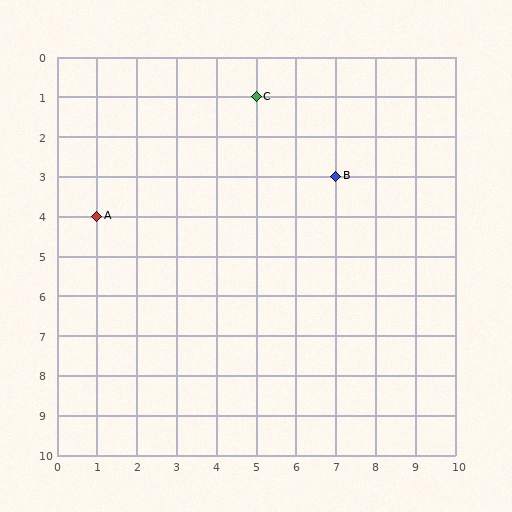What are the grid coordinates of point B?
Point B is at grid coordinates (7, 3).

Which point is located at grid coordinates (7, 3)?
Point B is at (7, 3).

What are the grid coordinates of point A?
Point A is at grid coordinates (1, 4).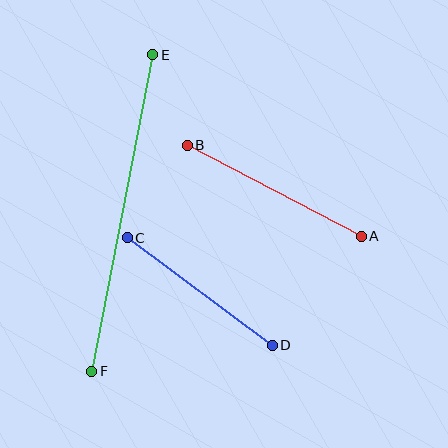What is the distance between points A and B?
The distance is approximately 197 pixels.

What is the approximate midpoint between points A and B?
The midpoint is at approximately (274, 191) pixels.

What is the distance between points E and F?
The distance is approximately 322 pixels.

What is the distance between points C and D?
The distance is approximately 181 pixels.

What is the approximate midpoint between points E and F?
The midpoint is at approximately (122, 213) pixels.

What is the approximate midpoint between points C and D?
The midpoint is at approximately (200, 292) pixels.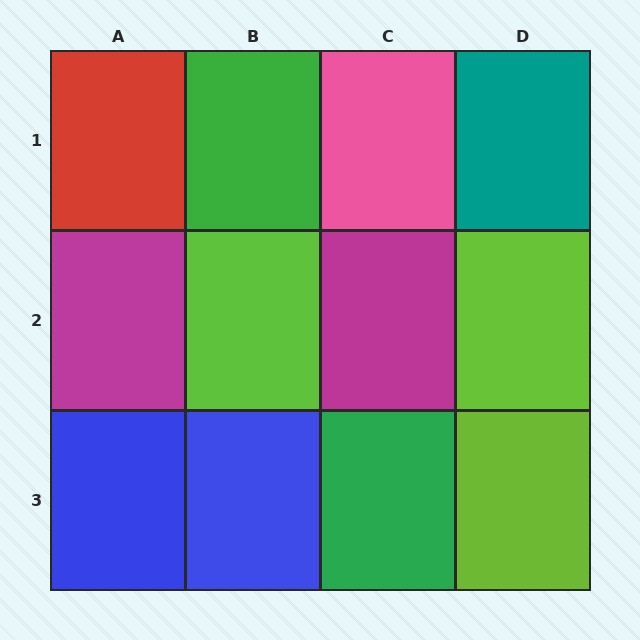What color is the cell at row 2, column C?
Magenta.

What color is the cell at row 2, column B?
Lime.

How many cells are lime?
3 cells are lime.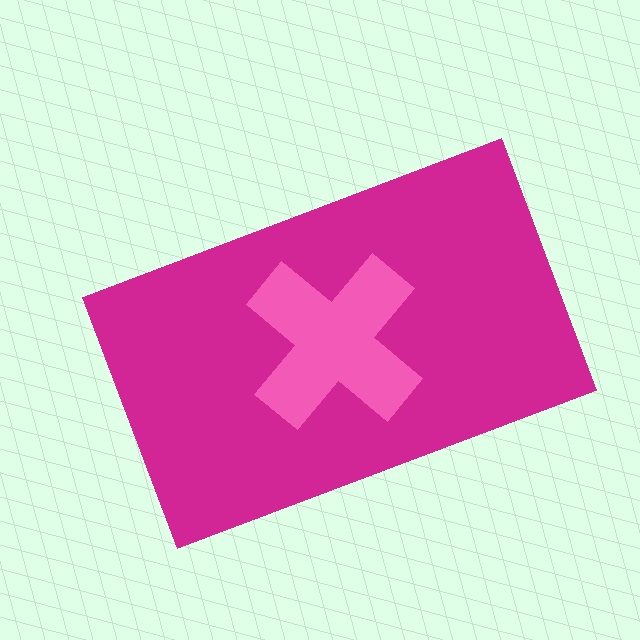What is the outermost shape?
The magenta rectangle.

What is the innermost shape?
The pink cross.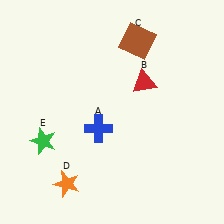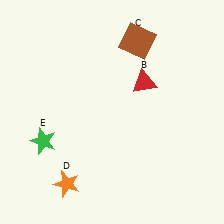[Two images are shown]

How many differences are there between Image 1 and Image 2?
There is 1 difference between the two images.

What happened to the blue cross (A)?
The blue cross (A) was removed in Image 2. It was in the bottom-left area of Image 1.